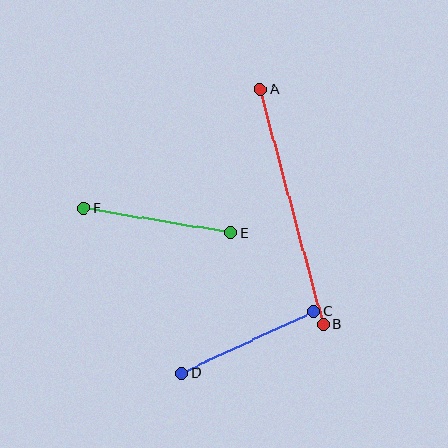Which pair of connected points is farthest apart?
Points A and B are farthest apart.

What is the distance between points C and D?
The distance is approximately 145 pixels.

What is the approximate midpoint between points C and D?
The midpoint is at approximately (247, 342) pixels.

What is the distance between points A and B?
The distance is approximately 243 pixels.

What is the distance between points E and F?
The distance is approximately 149 pixels.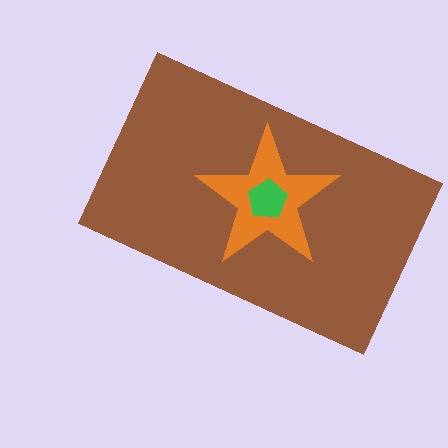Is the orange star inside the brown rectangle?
Yes.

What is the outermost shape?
The brown rectangle.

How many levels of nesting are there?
3.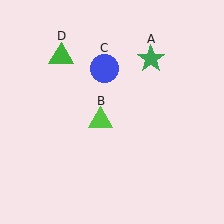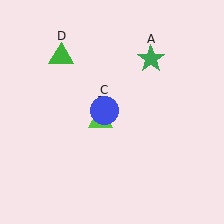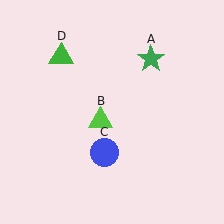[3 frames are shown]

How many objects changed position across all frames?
1 object changed position: blue circle (object C).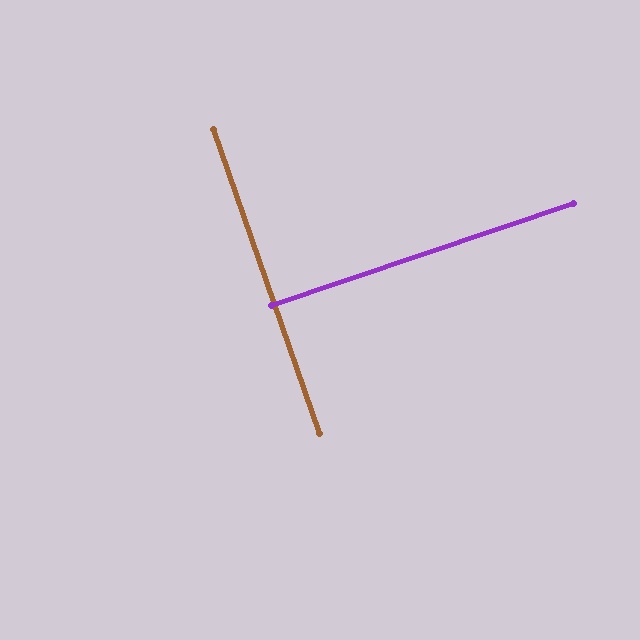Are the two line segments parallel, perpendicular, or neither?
Perpendicular — they meet at approximately 89°.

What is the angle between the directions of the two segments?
Approximately 89 degrees.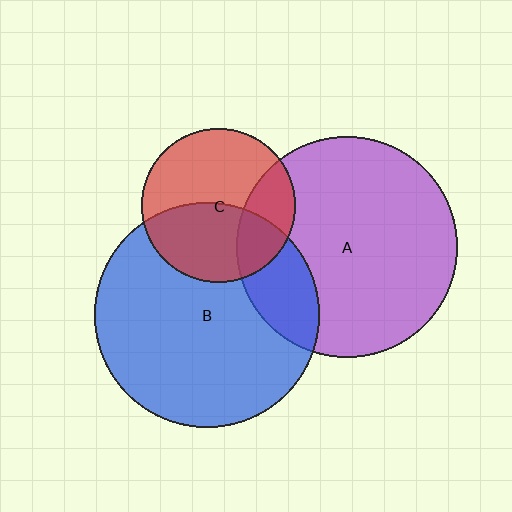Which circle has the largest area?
Circle B (blue).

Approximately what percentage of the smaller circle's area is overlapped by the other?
Approximately 20%.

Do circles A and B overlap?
Yes.